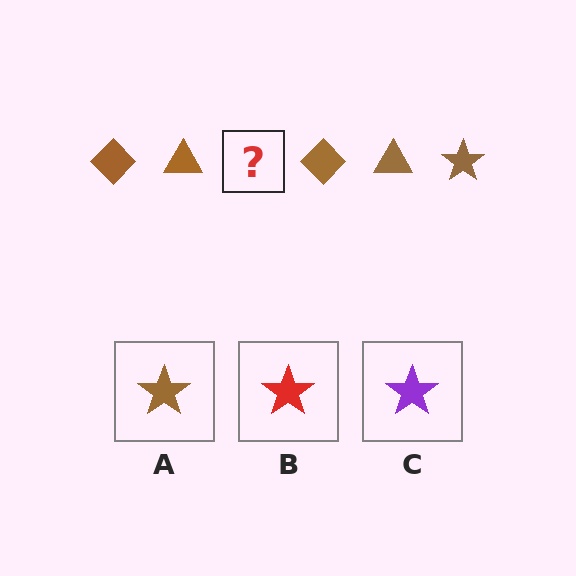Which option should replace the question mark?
Option A.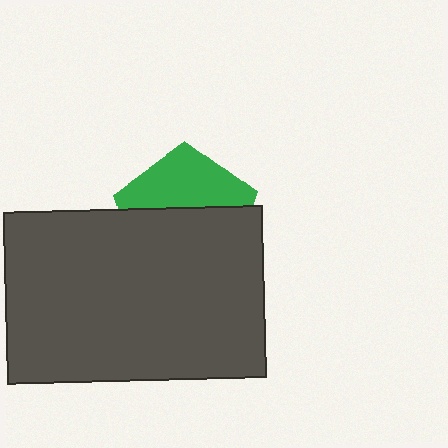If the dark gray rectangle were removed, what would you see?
You would see the complete green pentagon.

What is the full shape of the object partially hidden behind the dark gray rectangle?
The partially hidden object is a green pentagon.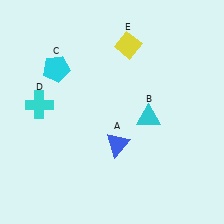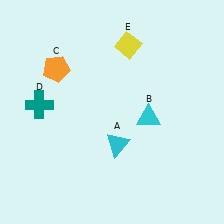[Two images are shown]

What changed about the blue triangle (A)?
In Image 1, A is blue. In Image 2, it changed to cyan.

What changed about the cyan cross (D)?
In Image 1, D is cyan. In Image 2, it changed to teal.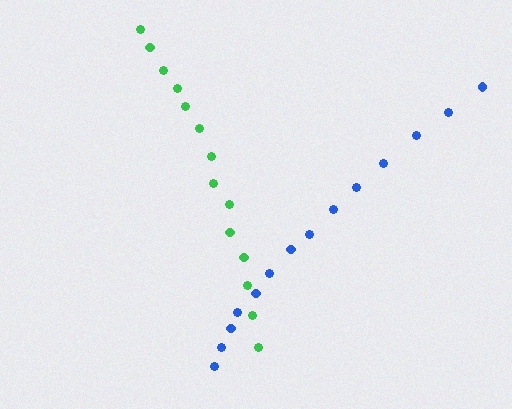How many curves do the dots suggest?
There are 2 distinct paths.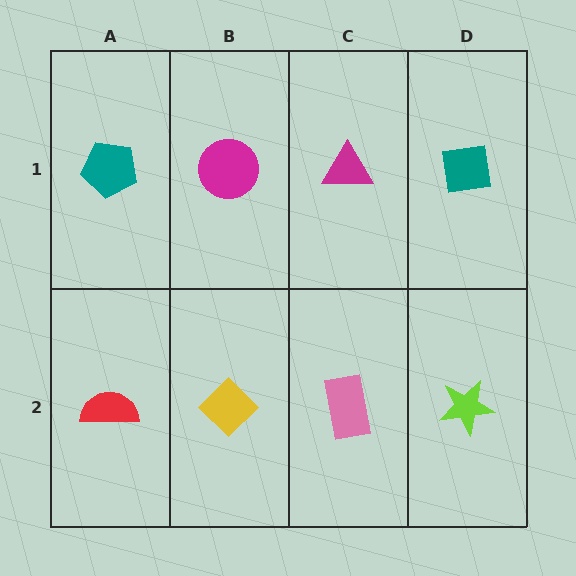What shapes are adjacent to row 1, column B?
A yellow diamond (row 2, column B), a teal pentagon (row 1, column A), a magenta triangle (row 1, column C).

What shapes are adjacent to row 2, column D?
A teal square (row 1, column D), a pink rectangle (row 2, column C).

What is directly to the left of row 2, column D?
A pink rectangle.